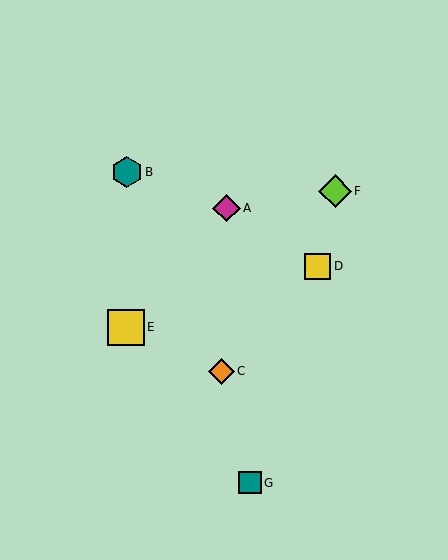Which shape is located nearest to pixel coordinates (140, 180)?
The teal hexagon (labeled B) at (127, 172) is nearest to that location.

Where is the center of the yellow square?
The center of the yellow square is at (318, 267).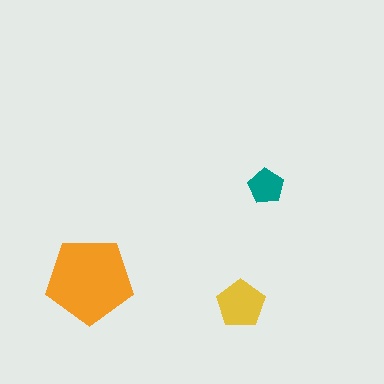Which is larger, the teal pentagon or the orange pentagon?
The orange one.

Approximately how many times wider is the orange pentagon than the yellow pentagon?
About 2 times wider.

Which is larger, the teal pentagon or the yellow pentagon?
The yellow one.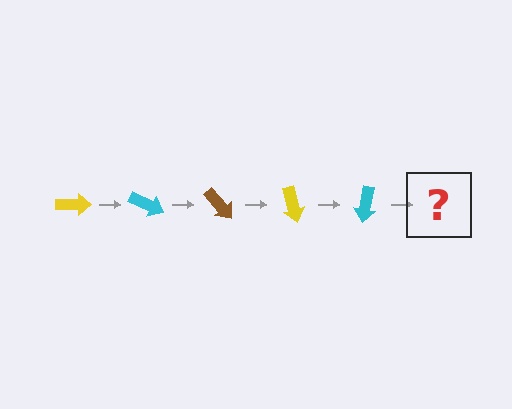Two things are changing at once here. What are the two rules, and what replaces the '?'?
The two rules are that it rotates 25 degrees each step and the color cycles through yellow, cyan, and brown. The '?' should be a brown arrow, rotated 125 degrees from the start.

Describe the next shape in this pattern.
It should be a brown arrow, rotated 125 degrees from the start.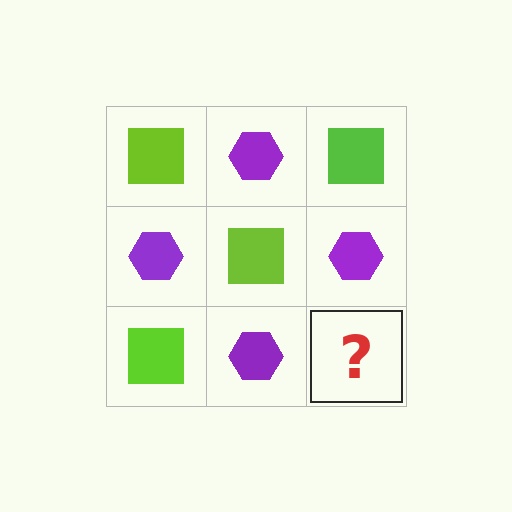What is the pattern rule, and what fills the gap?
The rule is that it alternates lime square and purple hexagon in a checkerboard pattern. The gap should be filled with a lime square.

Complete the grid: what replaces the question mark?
The question mark should be replaced with a lime square.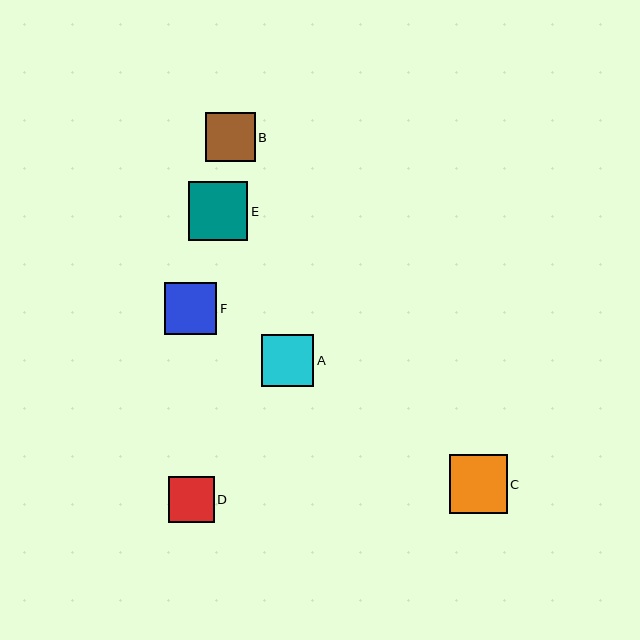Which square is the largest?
Square E is the largest with a size of approximately 59 pixels.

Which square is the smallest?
Square D is the smallest with a size of approximately 45 pixels.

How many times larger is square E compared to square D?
Square E is approximately 1.3 times the size of square D.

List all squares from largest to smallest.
From largest to smallest: E, C, F, A, B, D.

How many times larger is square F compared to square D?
Square F is approximately 1.2 times the size of square D.